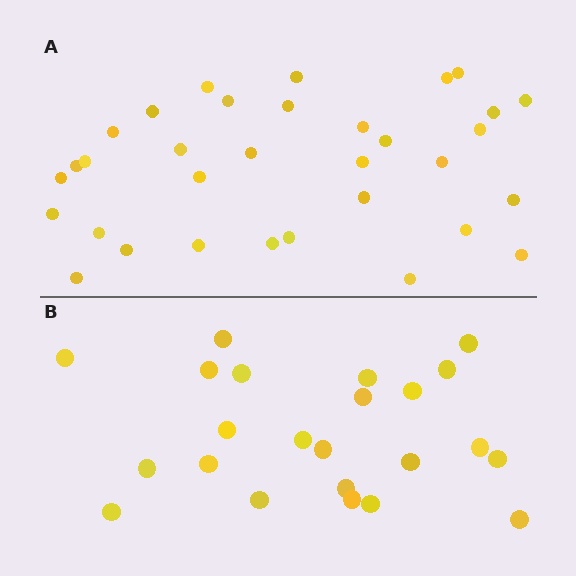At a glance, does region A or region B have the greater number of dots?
Region A (the top region) has more dots.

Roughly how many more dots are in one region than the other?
Region A has roughly 10 or so more dots than region B.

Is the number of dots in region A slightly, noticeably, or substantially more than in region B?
Region A has noticeably more, but not dramatically so. The ratio is roughly 1.4 to 1.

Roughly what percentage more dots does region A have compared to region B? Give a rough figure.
About 45% more.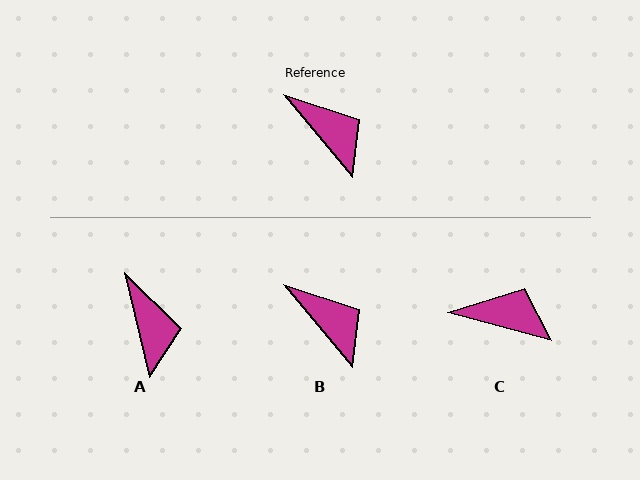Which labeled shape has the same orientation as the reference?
B.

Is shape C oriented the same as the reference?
No, it is off by about 35 degrees.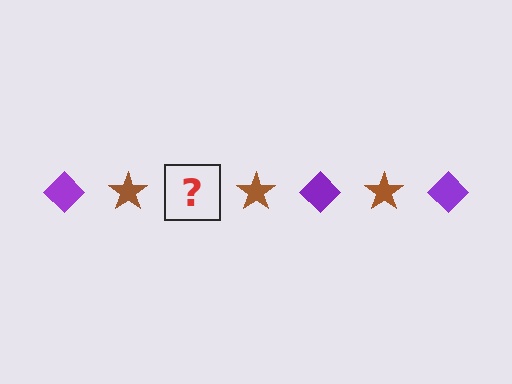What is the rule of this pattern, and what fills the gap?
The rule is that the pattern alternates between purple diamond and brown star. The gap should be filled with a purple diamond.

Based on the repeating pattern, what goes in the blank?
The blank should be a purple diamond.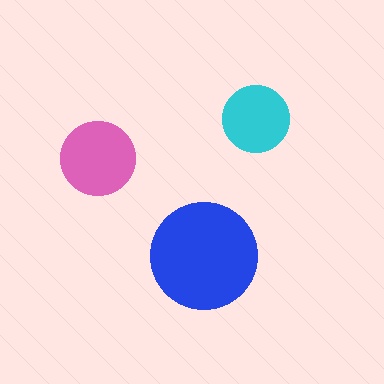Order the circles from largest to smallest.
the blue one, the pink one, the cyan one.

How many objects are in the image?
There are 3 objects in the image.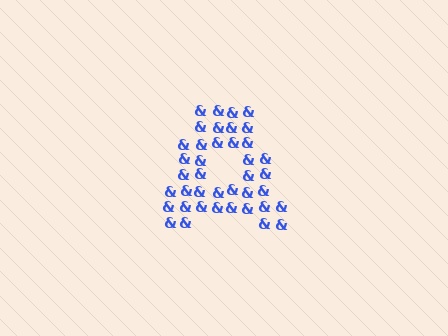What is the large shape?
The large shape is the letter A.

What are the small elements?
The small elements are ampersands.